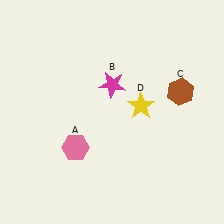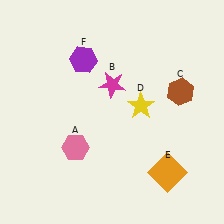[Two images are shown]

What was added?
An orange square (E), a purple hexagon (F) were added in Image 2.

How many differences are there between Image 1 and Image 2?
There are 2 differences between the two images.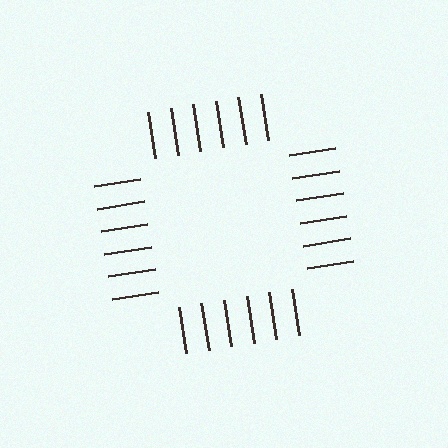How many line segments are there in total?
24 — 6 along each of the 4 edges.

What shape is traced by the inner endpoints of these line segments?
An illusory square — the line segments terminate on its edges but no continuous stroke is drawn.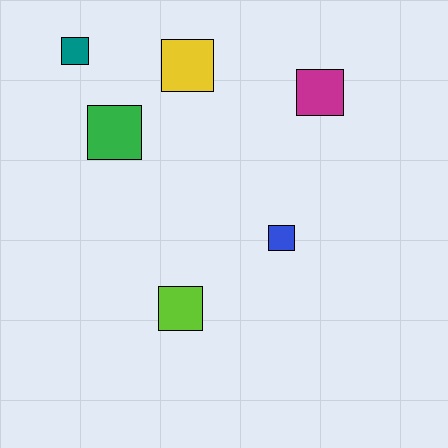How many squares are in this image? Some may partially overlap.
There are 6 squares.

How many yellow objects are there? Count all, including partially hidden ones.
There is 1 yellow object.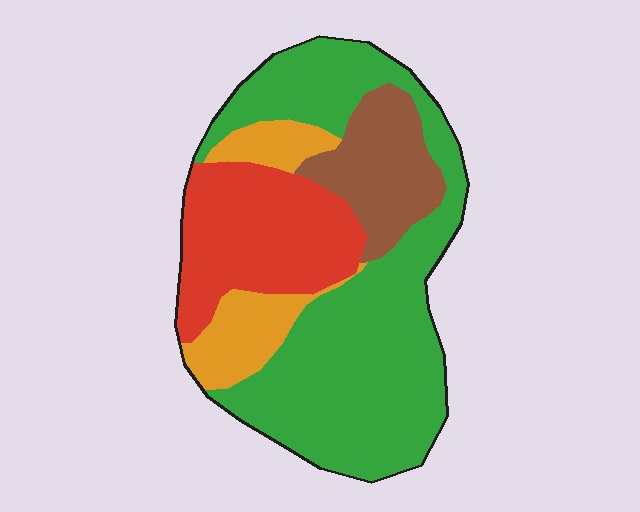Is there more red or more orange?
Red.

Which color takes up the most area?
Green, at roughly 50%.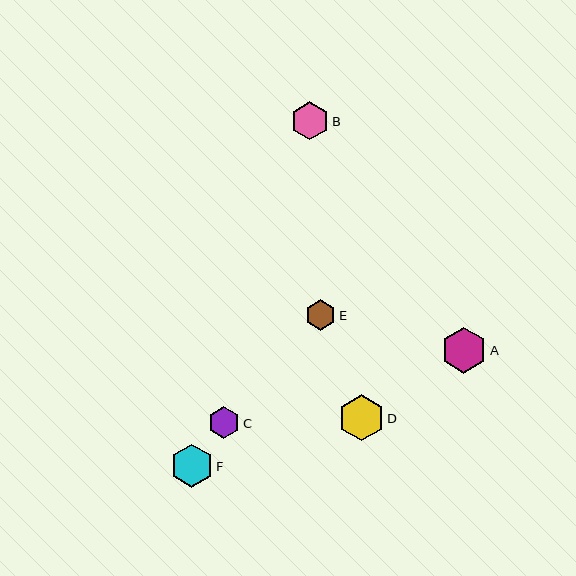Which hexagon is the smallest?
Hexagon E is the smallest with a size of approximately 31 pixels.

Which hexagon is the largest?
Hexagon D is the largest with a size of approximately 46 pixels.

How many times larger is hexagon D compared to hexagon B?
Hexagon D is approximately 1.2 times the size of hexagon B.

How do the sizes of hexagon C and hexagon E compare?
Hexagon C and hexagon E are approximately the same size.